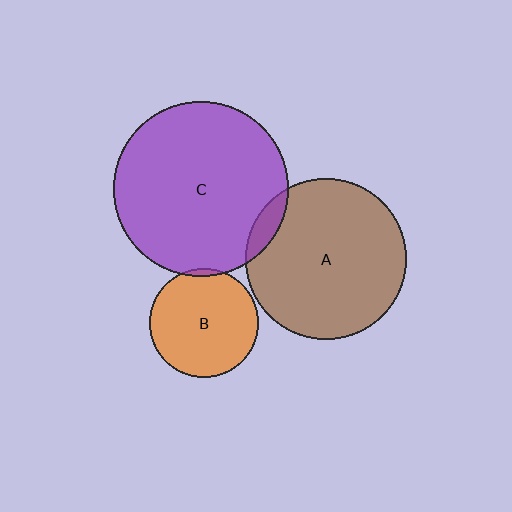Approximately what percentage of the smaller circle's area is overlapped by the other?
Approximately 5%.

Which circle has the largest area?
Circle C (purple).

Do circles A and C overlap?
Yes.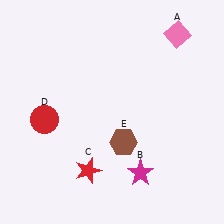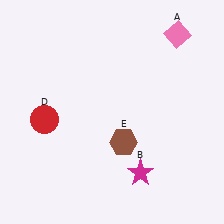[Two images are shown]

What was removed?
The red star (C) was removed in Image 2.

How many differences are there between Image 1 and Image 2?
There is 1 difference between the two images.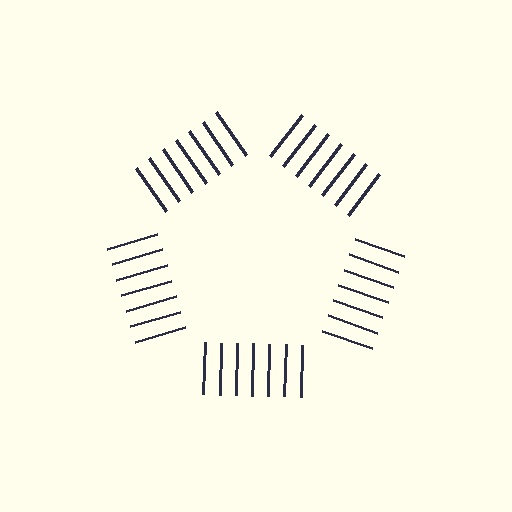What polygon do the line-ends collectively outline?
An illusory pentagon — the line segments terminate on its edges but no continuous stroke is drawn.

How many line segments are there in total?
35 — 7 along each of the 5 edges.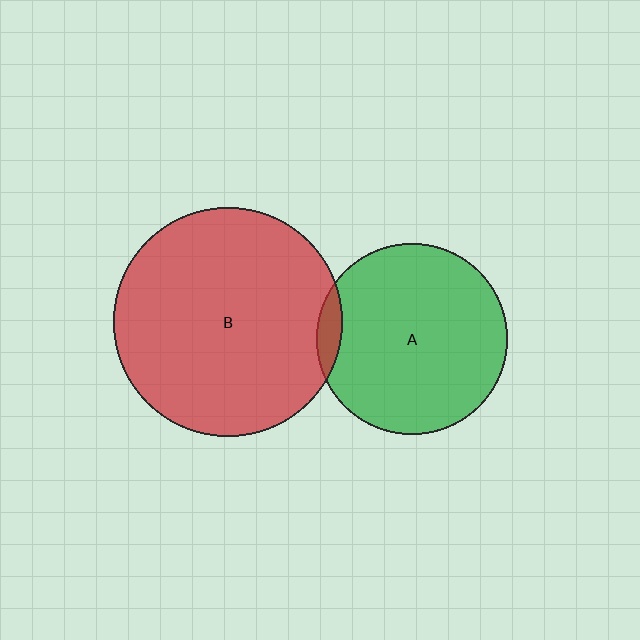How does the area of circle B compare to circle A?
Approximately 1.4 times.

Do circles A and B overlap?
Yes.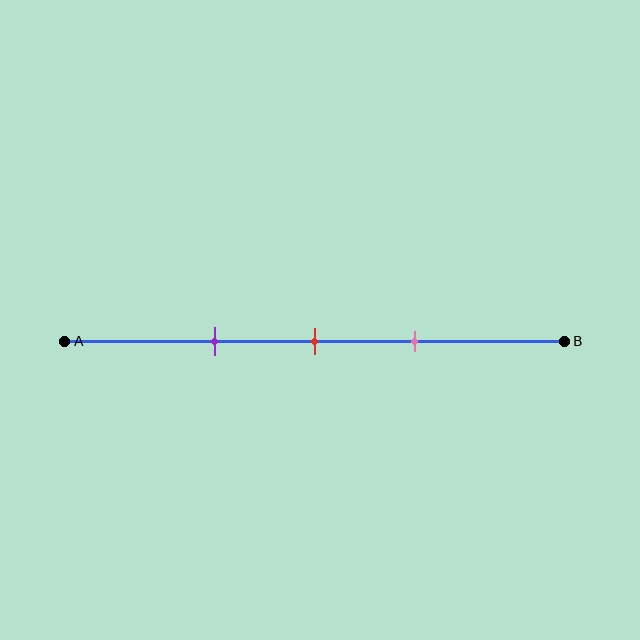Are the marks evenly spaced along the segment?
Yes, the marks are approximately evenly spaced.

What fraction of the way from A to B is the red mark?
The red mark is approximately 50% (0.5) of the way from A to B.